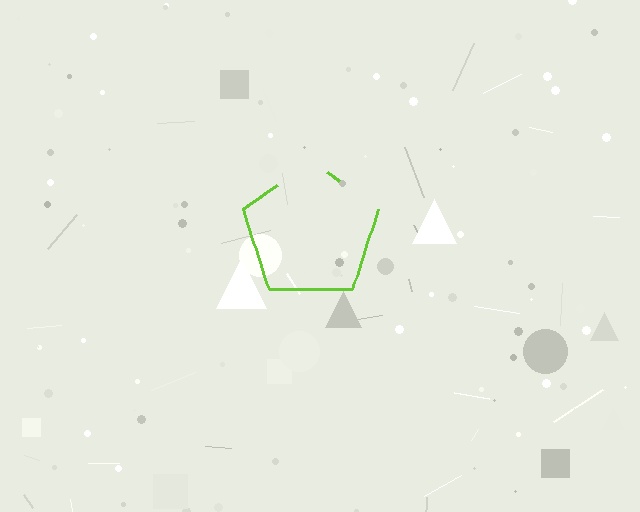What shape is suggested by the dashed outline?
The dashed outline suggests a pentagon.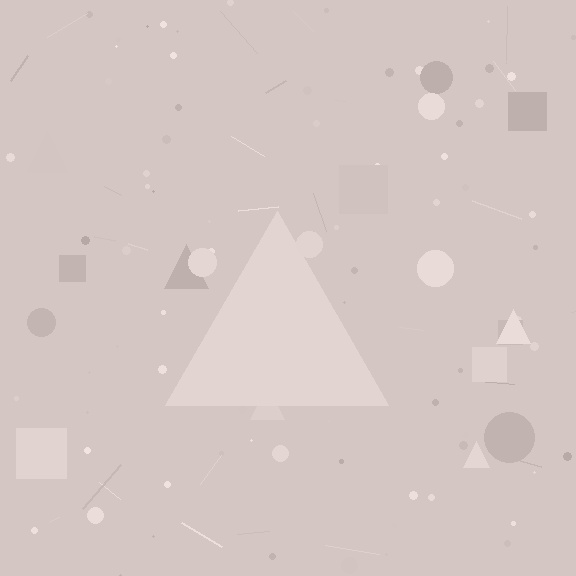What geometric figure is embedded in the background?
A triangle is embedded in the background.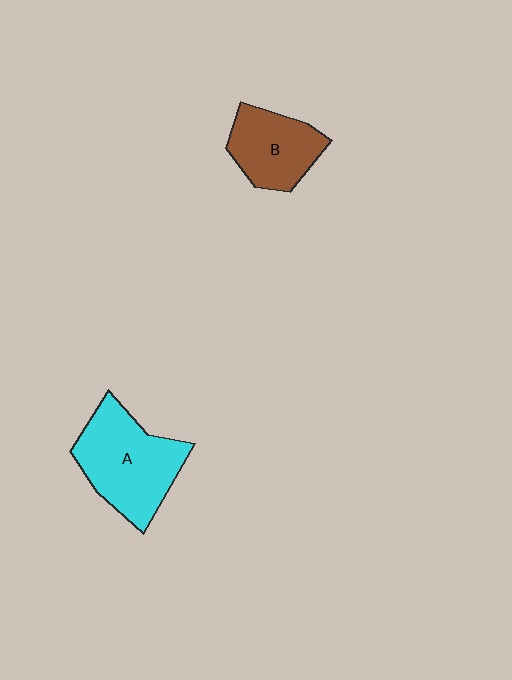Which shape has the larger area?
Shape A (cyan).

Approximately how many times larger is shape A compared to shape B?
Approximately 1.5 times.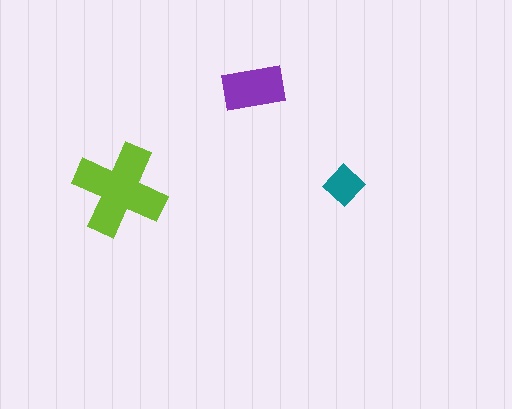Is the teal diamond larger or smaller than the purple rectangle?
Smaller.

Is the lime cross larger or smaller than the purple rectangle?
Larger.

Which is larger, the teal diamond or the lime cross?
The lime cross.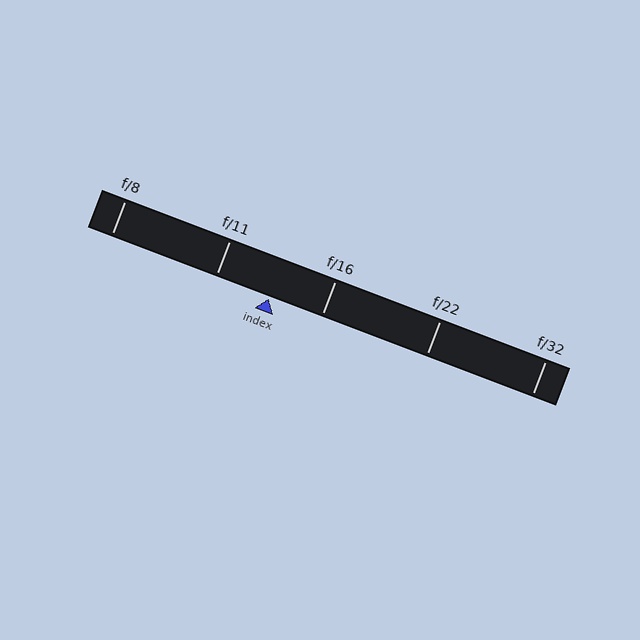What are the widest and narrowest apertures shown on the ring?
The widest aperture shown is f/8 and the narrowest is f/32.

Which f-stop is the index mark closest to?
The index mark is closest to f/16.